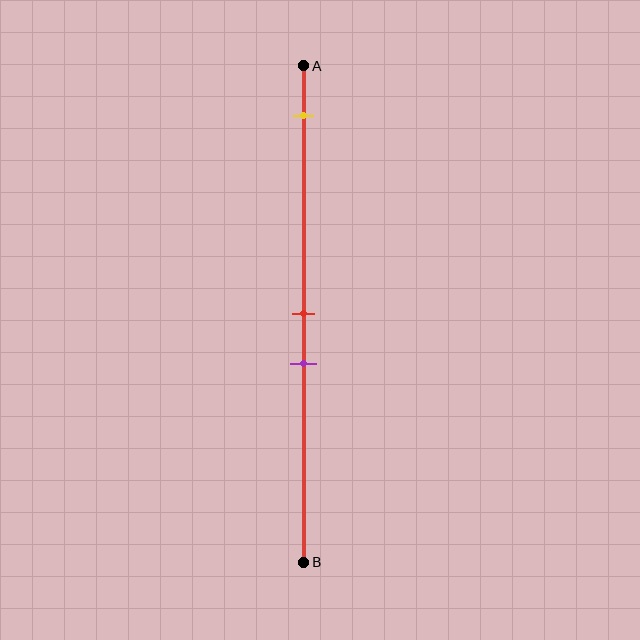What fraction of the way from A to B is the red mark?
The red mark is approximately 50% (0.5) of the way from A to B.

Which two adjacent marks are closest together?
The red and purple marks are the closest adjacent pair.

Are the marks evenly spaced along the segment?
No, the marks are not evenly spaced.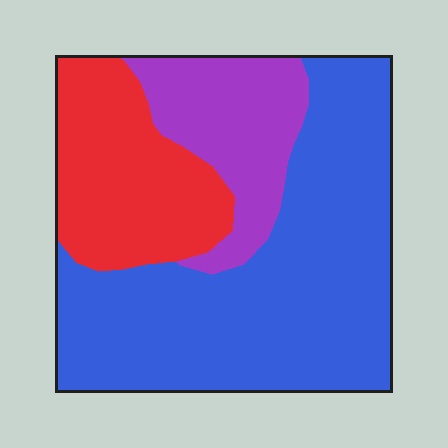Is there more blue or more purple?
Blue.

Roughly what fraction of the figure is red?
Red covers about 25% of the figure.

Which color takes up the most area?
Blue, at roughly 55%.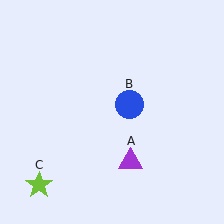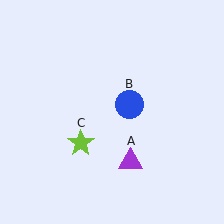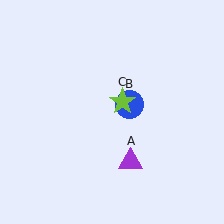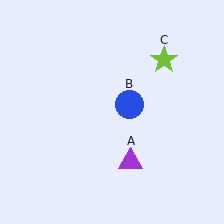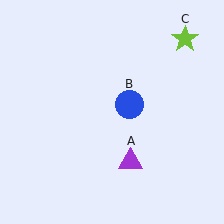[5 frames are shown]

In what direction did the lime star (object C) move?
The lime star (object C) moved up and to the right.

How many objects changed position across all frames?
1 object changed position: lime star (object C).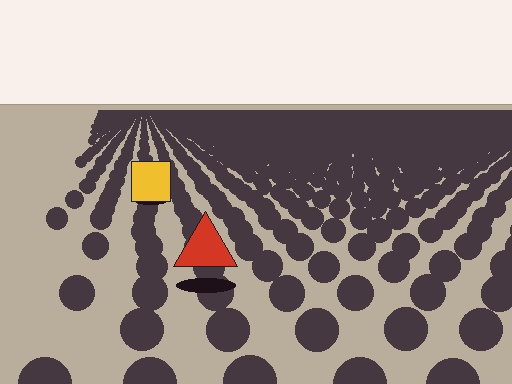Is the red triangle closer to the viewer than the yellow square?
Yes. The red triangle is closer — you can tell from the texture gradient: the ground texture is coarser near it.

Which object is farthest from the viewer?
The yellow square is farthest from the viewer. It appears smaller and the ground texture around it is denser.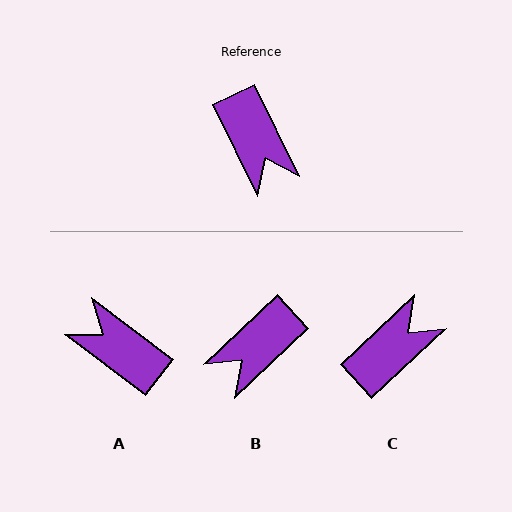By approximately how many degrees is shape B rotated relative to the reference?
Approximately 73 degrees clockwise.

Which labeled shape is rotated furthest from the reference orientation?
A, about 153 degrees away.